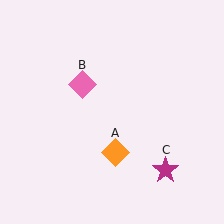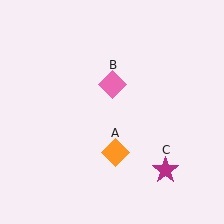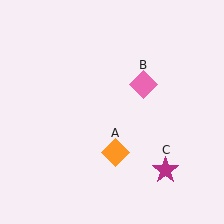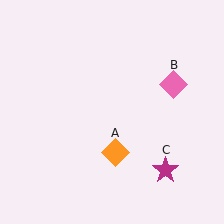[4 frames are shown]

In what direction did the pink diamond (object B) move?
The pink diamond (object B) moved right.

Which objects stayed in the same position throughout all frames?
Orange diamond (object A) and magenta star (object C) remained stationary.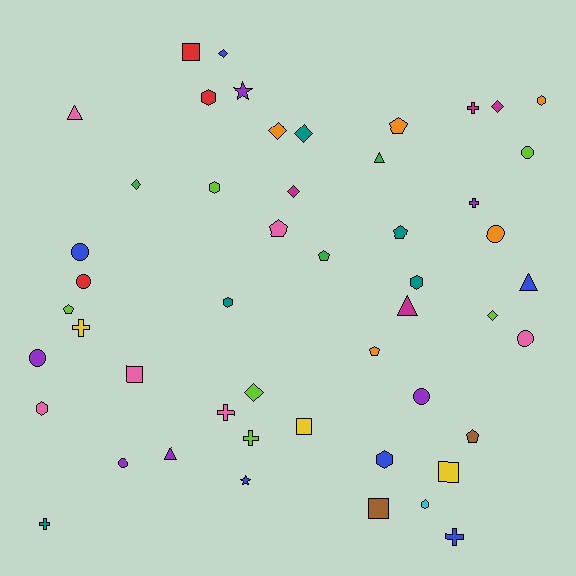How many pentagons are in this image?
There are 7 pentagons.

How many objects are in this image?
There are 50 objects.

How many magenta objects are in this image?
There are 4 magenta objects.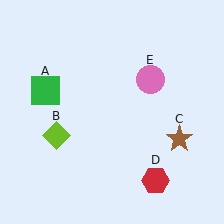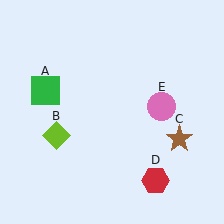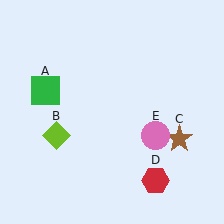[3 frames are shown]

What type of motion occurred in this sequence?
The pink circle (object E) rotated clockwise around the center of the scene.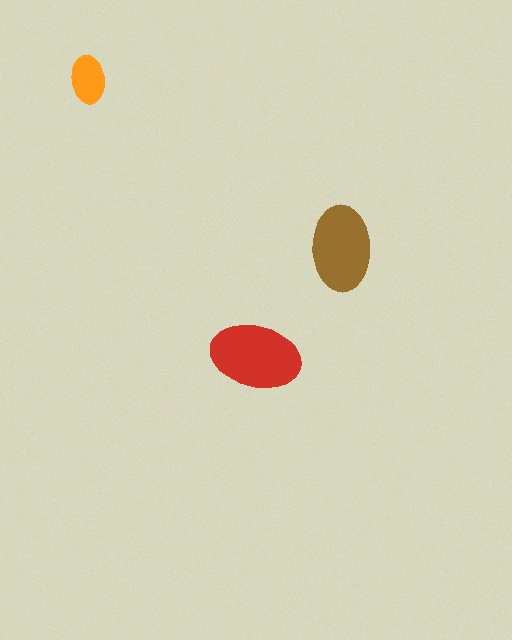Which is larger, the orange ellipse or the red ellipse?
The red one.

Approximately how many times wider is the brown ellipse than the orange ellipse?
About 2 times wider.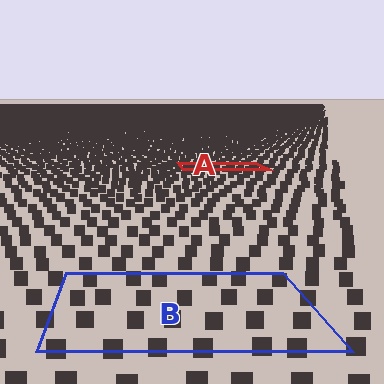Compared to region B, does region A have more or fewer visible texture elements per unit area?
Region A has more texture elements per unit area — they are packed more densely because it is farther away.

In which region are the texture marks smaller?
The texture marks are smaller in region A, because it is farther away.